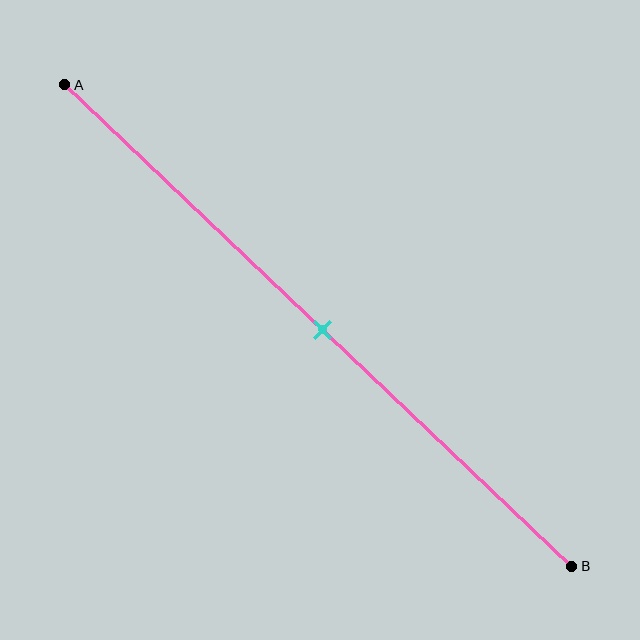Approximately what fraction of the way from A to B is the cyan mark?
The cyan mark is approximately 50% of the way from A to B.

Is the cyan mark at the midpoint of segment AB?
Yes, the mark is approximately at the midpoint.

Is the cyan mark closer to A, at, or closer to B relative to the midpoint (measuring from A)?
The cyan mark is approximately at the midpoint of segment AB.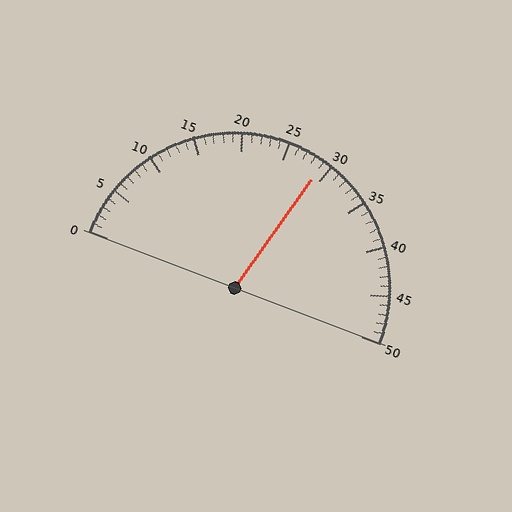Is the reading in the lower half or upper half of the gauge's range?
The reading is in the upper half of the range (0 to 50).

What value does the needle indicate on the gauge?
The needle indicates approximately 29.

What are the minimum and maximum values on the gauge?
The gauge ranges from 0 to 50.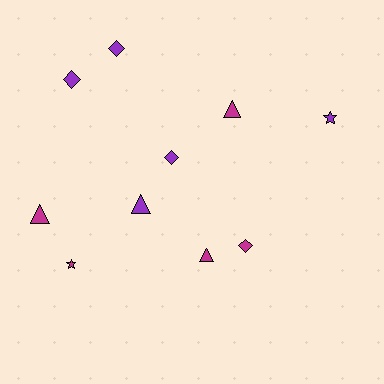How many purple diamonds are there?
There are 3 purple diamonds.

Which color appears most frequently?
Magenta, with 5 objects.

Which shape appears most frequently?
Diamond, with 4 objects.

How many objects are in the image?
There are 10 objects.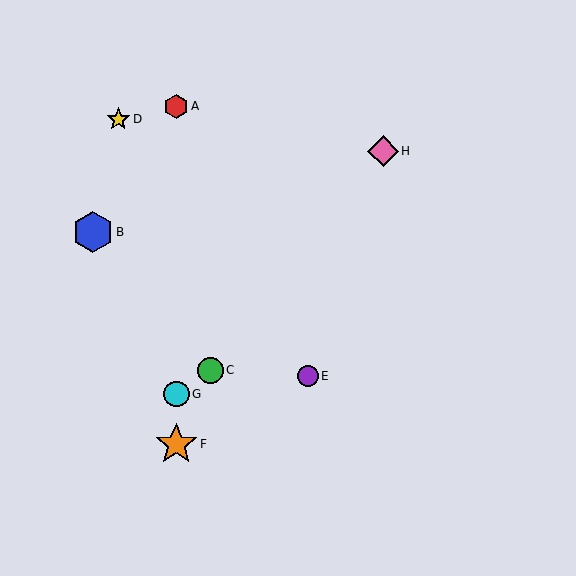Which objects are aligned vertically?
Objects A, F, G are aligned vertically.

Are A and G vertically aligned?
Yes, both are at x≈176.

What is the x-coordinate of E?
Object E is at x≈308.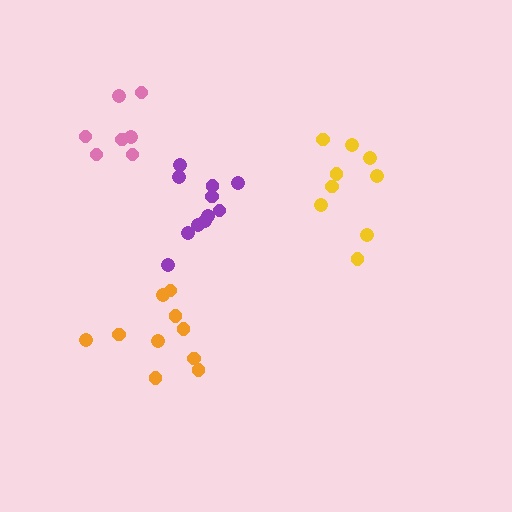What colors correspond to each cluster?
The clusters are colored: pink, yellow, orange, purple.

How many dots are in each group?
Group 1: 7 dots, Group 2: 9 dots, Group 3: 10 dots, Group 4: 11 dots (37 total).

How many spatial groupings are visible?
There are 4 spatial groupings.